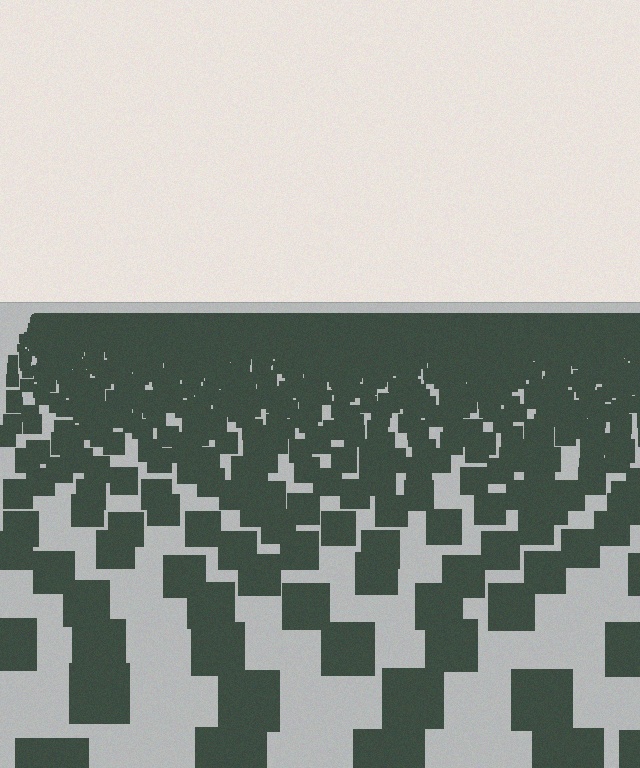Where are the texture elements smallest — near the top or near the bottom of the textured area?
Near the top.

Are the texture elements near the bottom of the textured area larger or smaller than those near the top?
Larger. Near the bottom, elements are closer to the viewer and appear at a bigger on-screen size.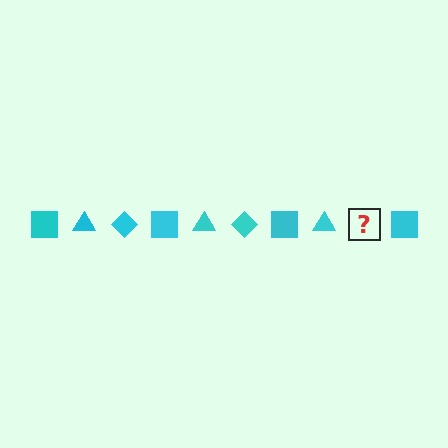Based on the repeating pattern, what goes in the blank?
The blank should be a cyan diamond.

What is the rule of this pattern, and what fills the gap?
The rule is that the pattern cycles through square, triangle, diamond shapes in cyan. The gap should be filled with a cyan diamond.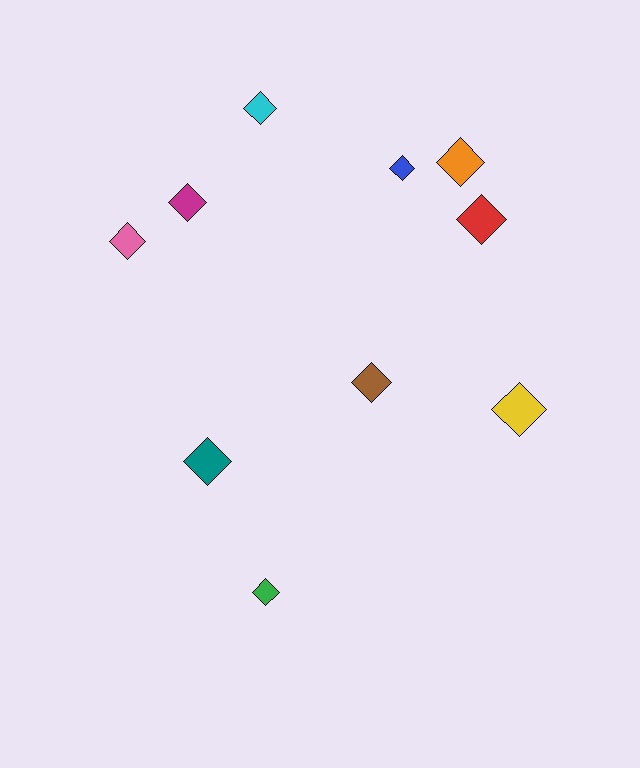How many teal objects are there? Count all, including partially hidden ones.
There is 1 teal object.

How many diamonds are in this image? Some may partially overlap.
There are 10 diamonds.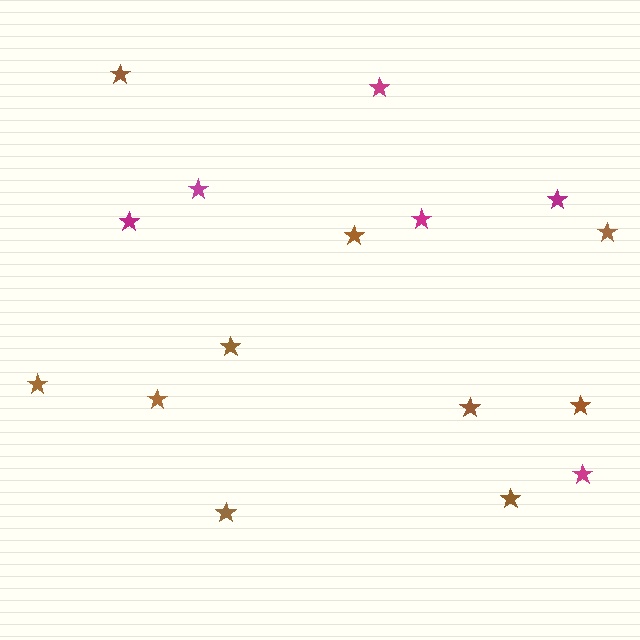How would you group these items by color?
There are 2 groups: one group of magenta stars (6) and one group of brown stars (10).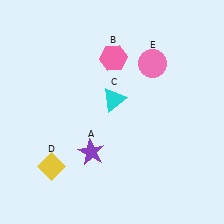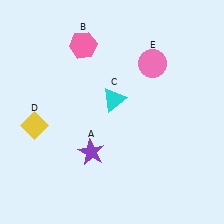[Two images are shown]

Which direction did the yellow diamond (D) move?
The yellow diamond (D) moved up.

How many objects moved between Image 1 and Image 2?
2 objects moved between the two images.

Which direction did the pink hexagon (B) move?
The pink hexagon (B) moved left.